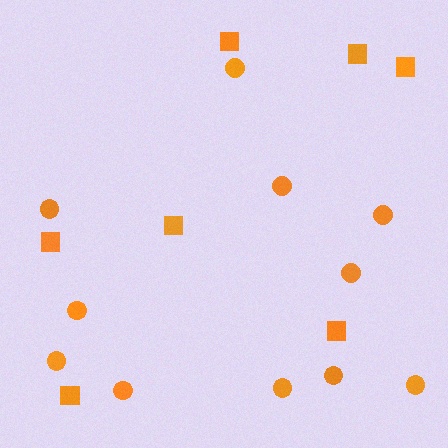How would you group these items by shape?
There are 2 groups: one group of circles (11) and one group of squares (7).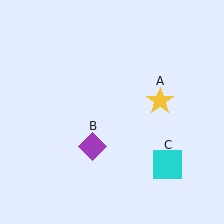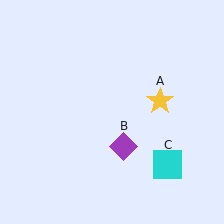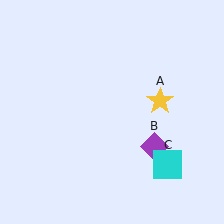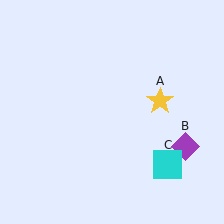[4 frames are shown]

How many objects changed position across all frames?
1 object changed position: purple diamond (object B).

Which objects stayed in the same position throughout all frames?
Yellow star (object A) and cyan square (object C) remained stationary.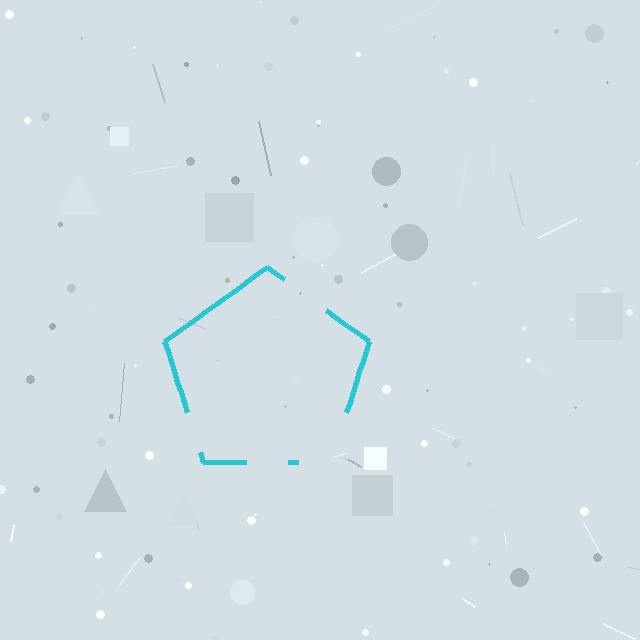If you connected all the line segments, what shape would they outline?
They would outline a pentagon.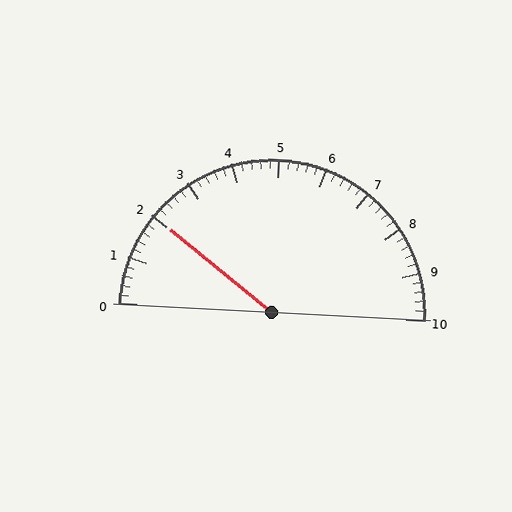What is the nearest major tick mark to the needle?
The nearest major tick mark is 2.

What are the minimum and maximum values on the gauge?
The gauge ranges from 0 to 10.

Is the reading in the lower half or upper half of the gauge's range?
The reading is in the lower half of the range (0 to 10).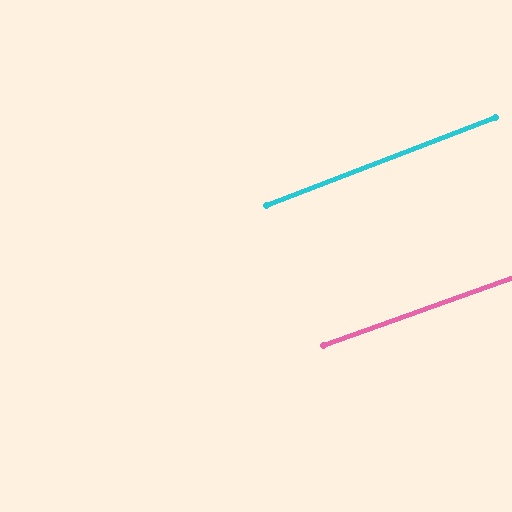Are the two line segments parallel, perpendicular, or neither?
Parallel — their directions differ by only 1.3°.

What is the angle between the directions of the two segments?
Approximately 1 degree.